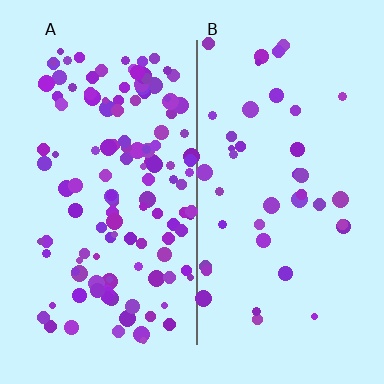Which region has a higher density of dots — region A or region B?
A (the left).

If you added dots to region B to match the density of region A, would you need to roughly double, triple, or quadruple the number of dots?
Approximately triple.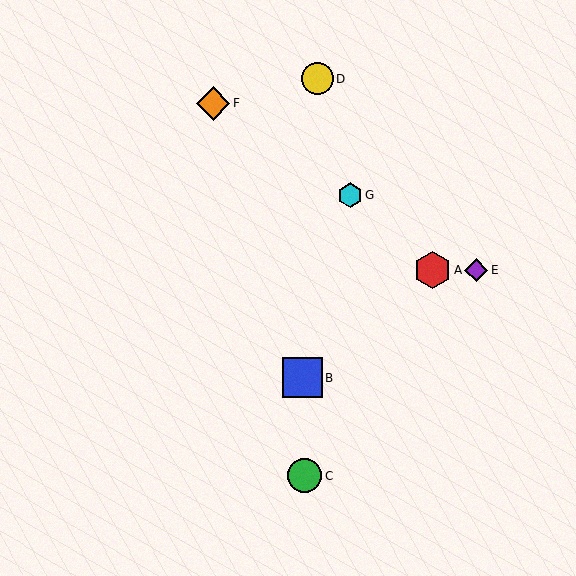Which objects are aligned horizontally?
Objects A, E are aligned horizontally.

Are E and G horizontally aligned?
No, E is at y≈270 and G is at y≈195.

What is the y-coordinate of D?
Object D is at y≈79.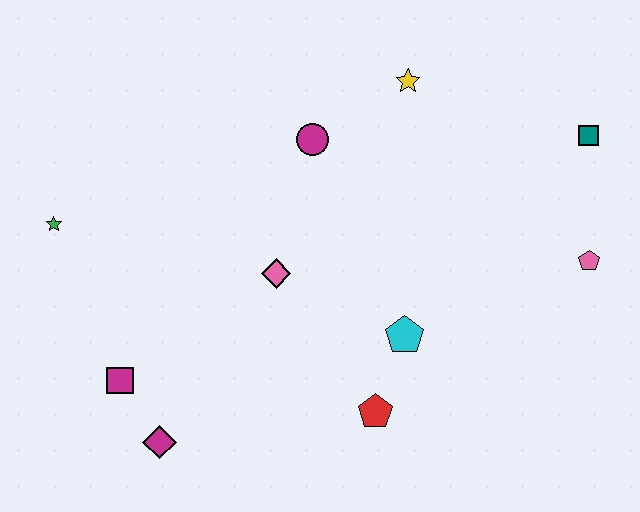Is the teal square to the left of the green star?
No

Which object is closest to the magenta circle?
The yellow star is closest to the magenta circle.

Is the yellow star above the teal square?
Yes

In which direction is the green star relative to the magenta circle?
The green star is to the left of the magenta circle.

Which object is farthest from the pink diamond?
The teal square is farthest from the pink diamond.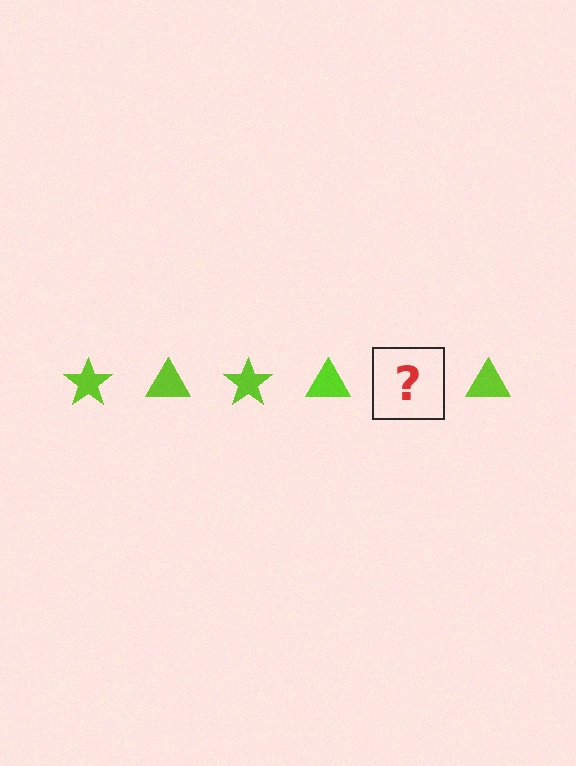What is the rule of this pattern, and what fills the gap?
The rule is that the pattern cycles through star, triangle shapes in lime. The gap should be filled with a lime star.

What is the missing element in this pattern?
The missing element is a lime star.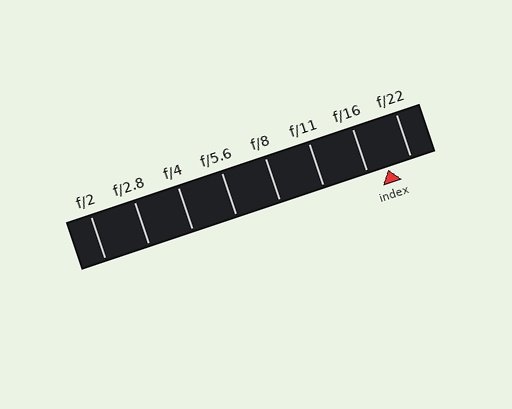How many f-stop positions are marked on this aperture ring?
There are 8 f-stop positions marked.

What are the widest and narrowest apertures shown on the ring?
The widest aperture shown is f/2 and the narrowest is f/22.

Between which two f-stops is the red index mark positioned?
The index mark is between f/16 and f/22.